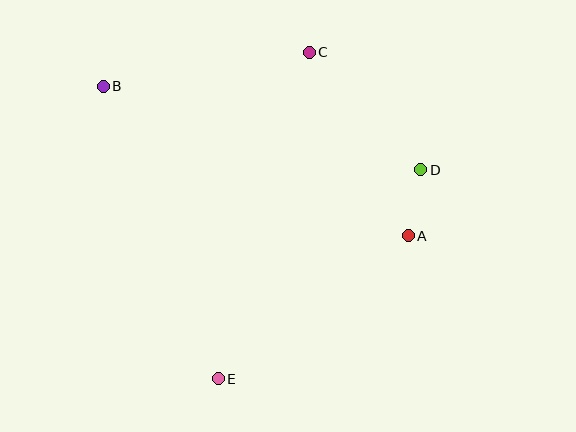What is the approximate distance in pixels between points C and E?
The distance between C and E is approximately 339 pixels.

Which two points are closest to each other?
Points A and D are closest to each other.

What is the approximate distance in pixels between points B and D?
The distance between B and D is approximately 328 pixels.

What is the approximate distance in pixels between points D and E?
The distance between D and E is approximately 291 pixels.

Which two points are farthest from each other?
Points A and B are farthest from each other.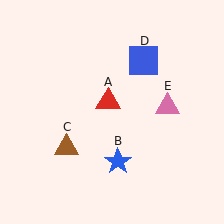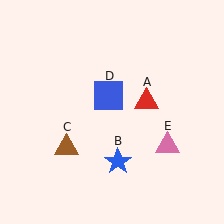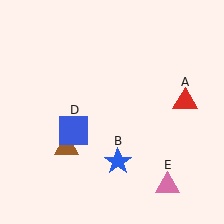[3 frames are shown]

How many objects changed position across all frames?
3 objects changed position: red triangle (object A), blue square (object D), pink triangle (object E).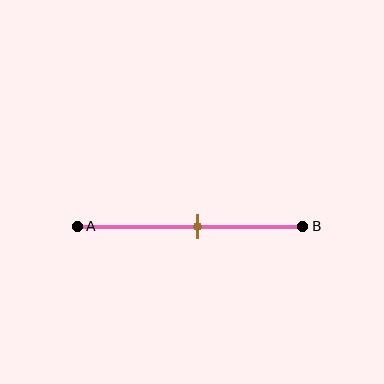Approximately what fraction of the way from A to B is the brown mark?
The brown mark is approximately 55% of the way from A to B.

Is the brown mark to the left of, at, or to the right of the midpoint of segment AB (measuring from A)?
The brown mark is to the right of the midpoint of segment AB.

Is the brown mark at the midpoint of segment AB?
No, the mark is at about 55% from A, not at the 50% midpoint.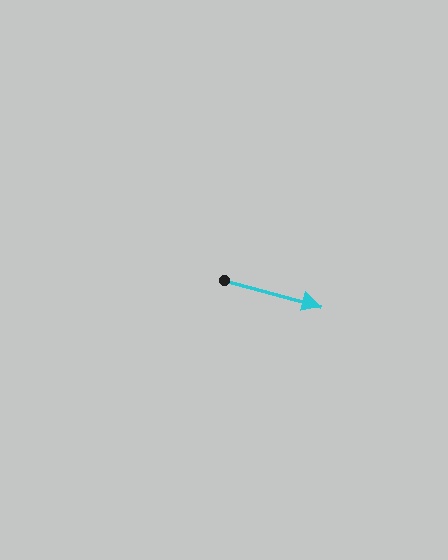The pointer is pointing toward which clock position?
Roughly 4 o'clock.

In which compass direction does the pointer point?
East.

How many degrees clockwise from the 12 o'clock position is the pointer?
Approximately 105 degrees.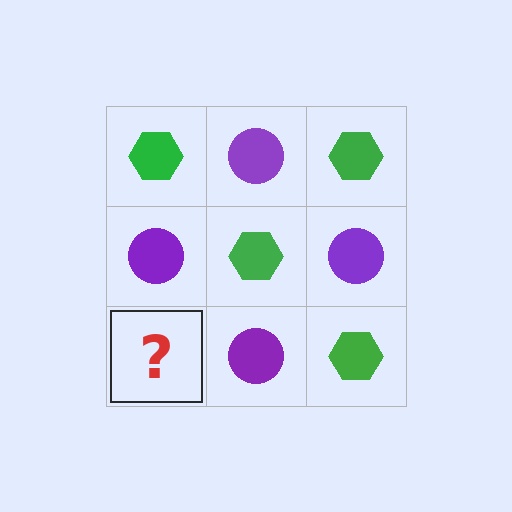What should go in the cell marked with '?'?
The missing cell should contain a green hexagon.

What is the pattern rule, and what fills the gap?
The rule is that it alternates green hexagon and purple circle in a checkerboard pattern. The gap should be filled with a green hexagon.